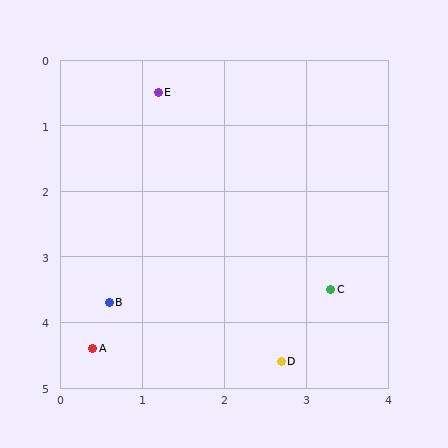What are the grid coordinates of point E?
Point E is at approximately (1.2, 0.5).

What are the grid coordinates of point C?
Point C is at approximately (3.3, 3.5).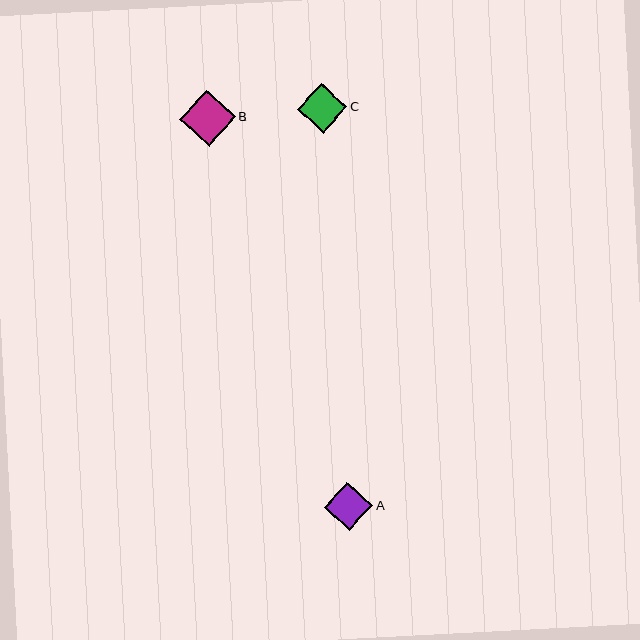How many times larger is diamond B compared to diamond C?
Diamond B is approximately 1.1 times the size of diamond C.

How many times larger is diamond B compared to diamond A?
Diamond B is approximately 1.2 times the size of diamond A.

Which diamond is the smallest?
Diamond A is the smallest with a size of approximately 49 pixels.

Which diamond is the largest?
Diamond B is the largest with a size of approximately 56 pixels.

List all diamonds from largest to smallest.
From largest to smallest: B, C, A.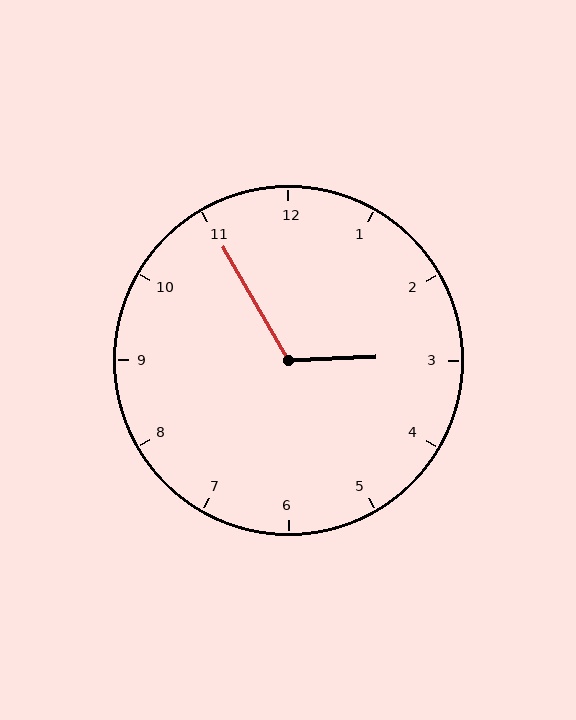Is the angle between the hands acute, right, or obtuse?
It is obtuse.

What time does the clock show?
2:55.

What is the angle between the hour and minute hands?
Approximately 118 degrees.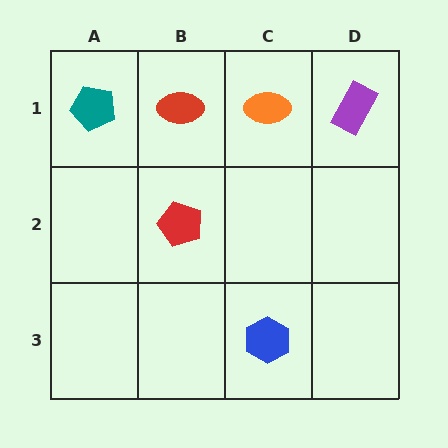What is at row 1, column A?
A teal pentagon.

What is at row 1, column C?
An orange ellipse.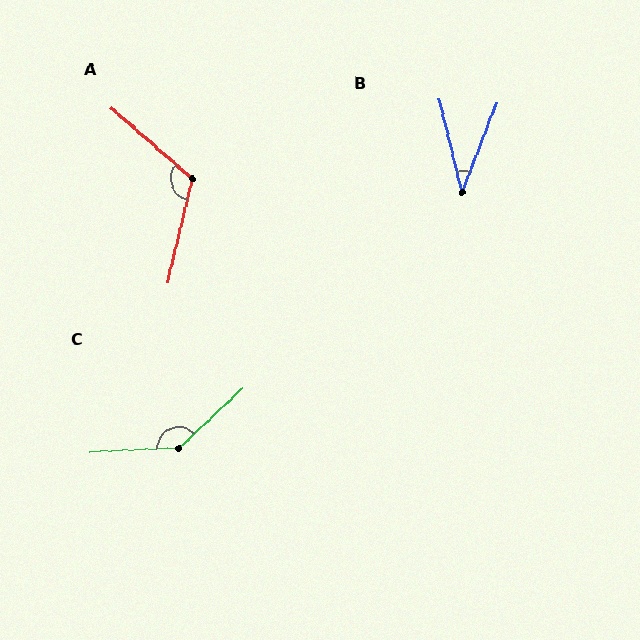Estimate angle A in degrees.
Approximately 118 degrees.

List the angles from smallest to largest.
B (35°), A (118°), C (139°).